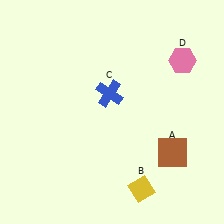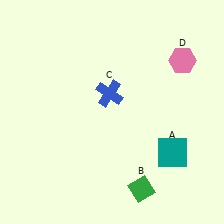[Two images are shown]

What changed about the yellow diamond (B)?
In Image 1, B is yellow. In Image 2, it changed to green.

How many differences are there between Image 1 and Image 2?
There are 2 differences between the two images.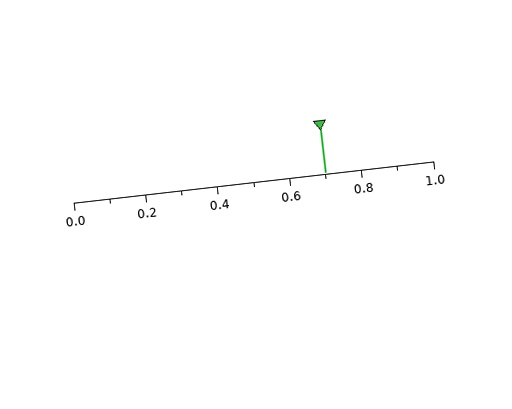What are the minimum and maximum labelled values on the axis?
The axis runs from 0.0 to 1.0.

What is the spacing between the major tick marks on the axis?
The major ticks are spaced 0.2 apart.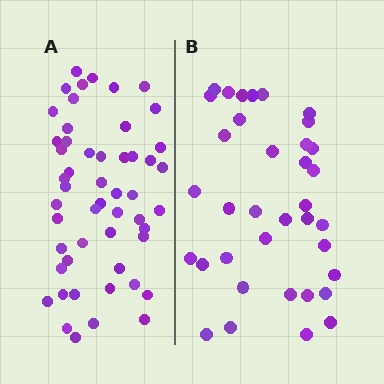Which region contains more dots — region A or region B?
Region A (the left region) has more dots.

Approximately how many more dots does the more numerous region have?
Region A has approximately 15 more dots than region B.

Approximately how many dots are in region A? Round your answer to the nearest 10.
About 50 dots. (The exact count is 52, which rounds to 50.)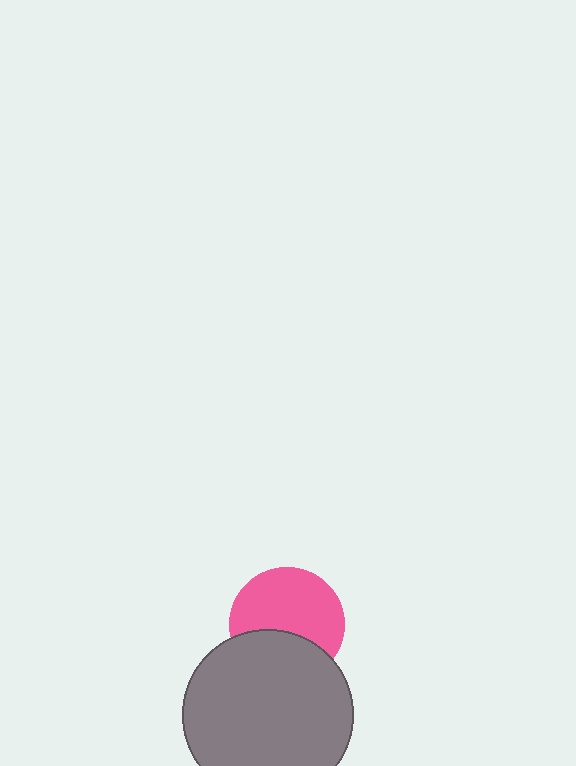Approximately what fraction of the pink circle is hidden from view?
Roughly 36% of the pink circle is hidden behind the gray circle.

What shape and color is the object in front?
The object in front is a gray circle.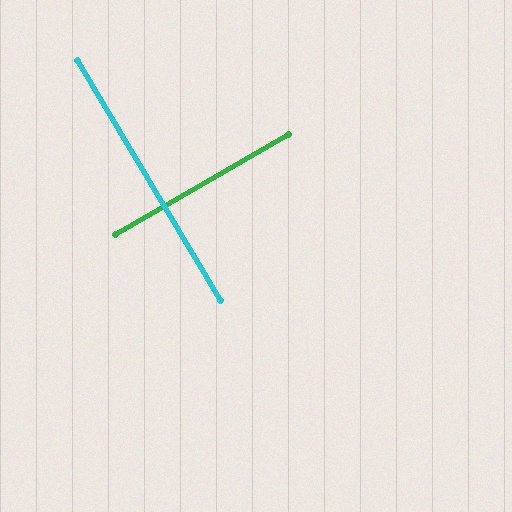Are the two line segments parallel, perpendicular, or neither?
Perpendicular — they meet at approximately 89°.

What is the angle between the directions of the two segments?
Approximately 89 degrees.